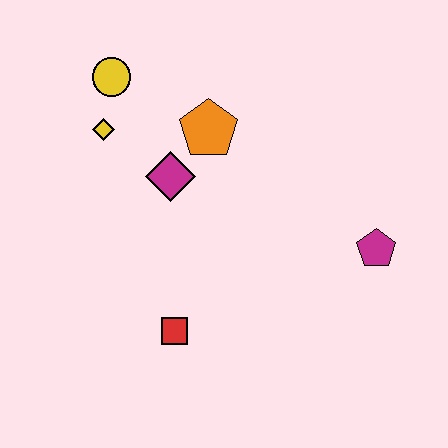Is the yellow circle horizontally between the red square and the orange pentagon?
No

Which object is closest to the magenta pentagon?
The orange pentagon is closest to the magenta pentagon.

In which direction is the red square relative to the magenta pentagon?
The red square is to the left of the magenta pentagon.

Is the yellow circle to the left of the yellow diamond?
No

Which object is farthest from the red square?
The yellow circle is farthest from the red square.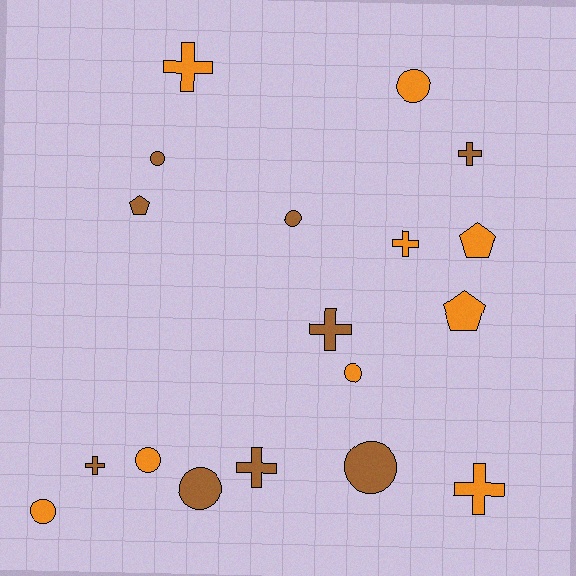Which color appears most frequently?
Brown, with 9 objects.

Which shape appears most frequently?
Circle, with 8 objects.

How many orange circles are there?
There are 4 orange circles.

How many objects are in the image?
There are 18 objects.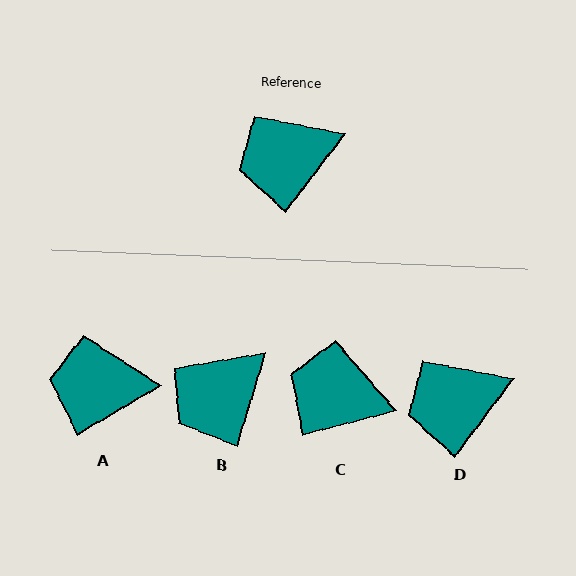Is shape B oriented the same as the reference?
No, it is off by about 20 degrees.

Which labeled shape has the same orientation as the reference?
D.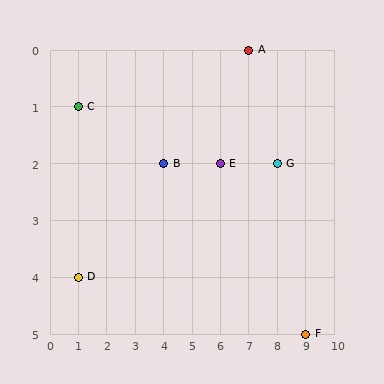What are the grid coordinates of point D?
Point D is at grid coordinates (1, 4).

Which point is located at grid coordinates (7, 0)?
Point A is at (7, 0).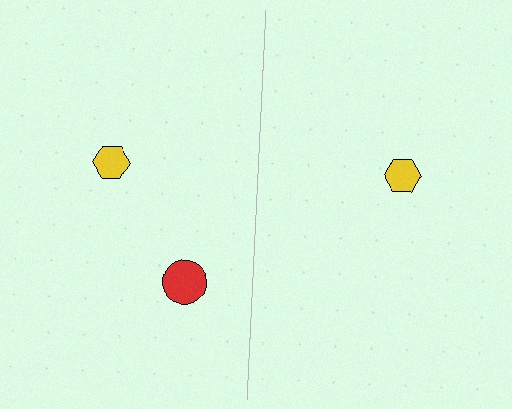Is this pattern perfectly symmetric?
No, the pattern is not perfectly symmetric. A red circle is missing from the right side.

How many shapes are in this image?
There are 3 shapes in this image.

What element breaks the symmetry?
A red circle is missing from the right side.